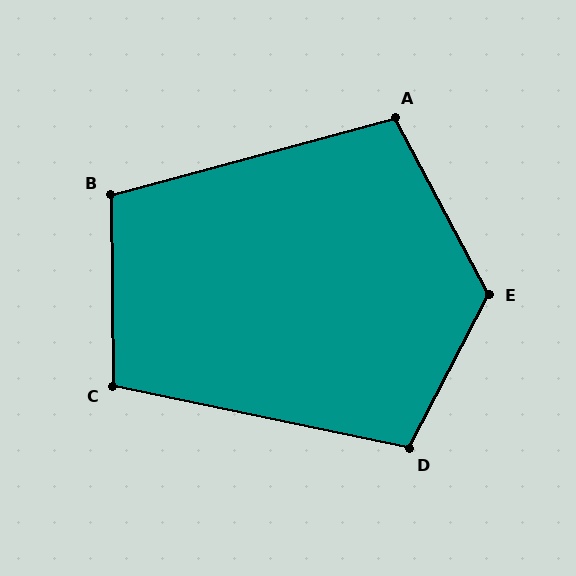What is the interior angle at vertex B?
Approximately 104 degrees (obtuse).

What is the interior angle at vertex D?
Approximately 106 degrees (obtuse).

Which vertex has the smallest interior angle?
C, at approximately 102 degrees.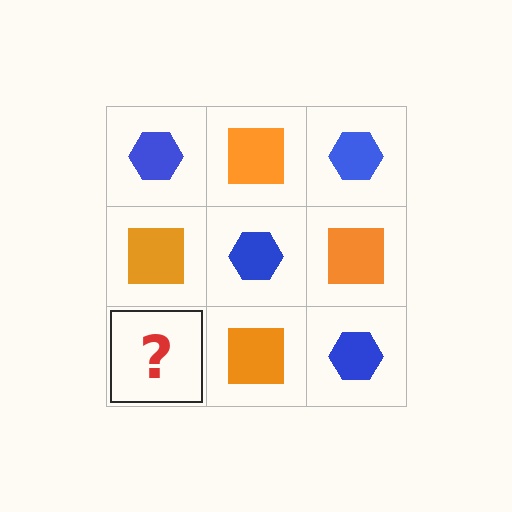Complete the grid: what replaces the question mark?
The question mark should be replaced with a blue hexagon.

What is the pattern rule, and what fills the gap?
The rule is that it alternates blue hexagon and orange square in a checkerboard pattern. The gap should be filled with a blue hexagon.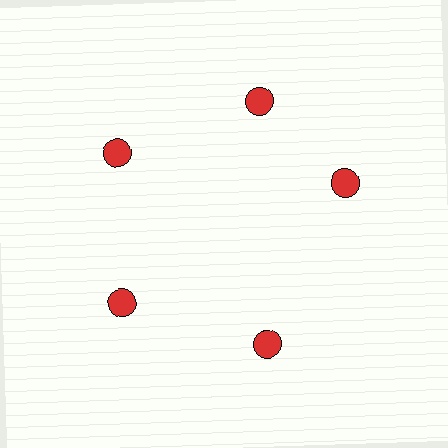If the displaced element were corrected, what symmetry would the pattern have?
It would have 5-fold rotational symmetry — the pattern would map onto itself every 72 degrees.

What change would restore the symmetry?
The symmetry would be restored by rotating it back into even spacing with its neighbors so that all 5 circles sit at equal angles and equal distance from the center.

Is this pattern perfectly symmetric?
No. The 5 red circles are arranged in a ring, but one element near the 3 o'clock position is rotated out of alignment along the ring, breaking the 5-fold rotational symmetry.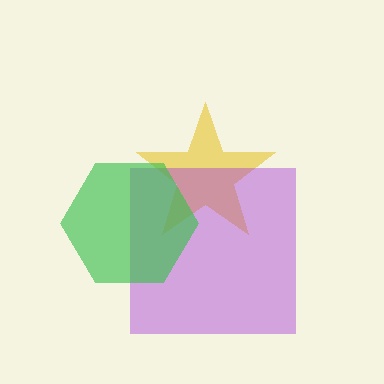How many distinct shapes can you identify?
There are 3 distinct shapes: a yellow star, a purple square, a green hexagon.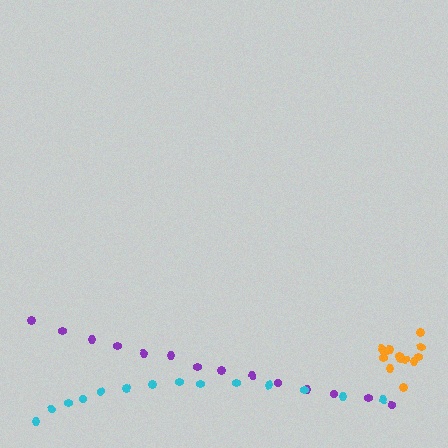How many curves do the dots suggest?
There are 3 distinct paths.